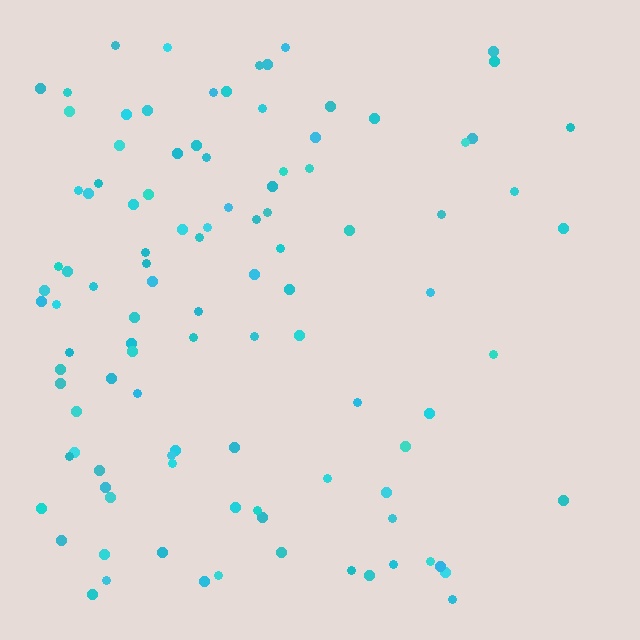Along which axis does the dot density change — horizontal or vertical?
Horizontal.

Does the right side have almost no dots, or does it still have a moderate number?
Still a moderate number, just noticeably fewer than the left.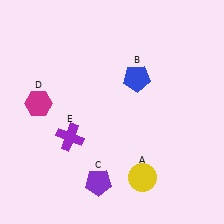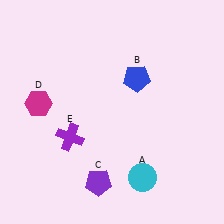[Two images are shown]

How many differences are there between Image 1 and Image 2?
There is 1 difference between the two images.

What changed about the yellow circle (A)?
In Image 1, A is yellow. In Image 2, it changed to cyan.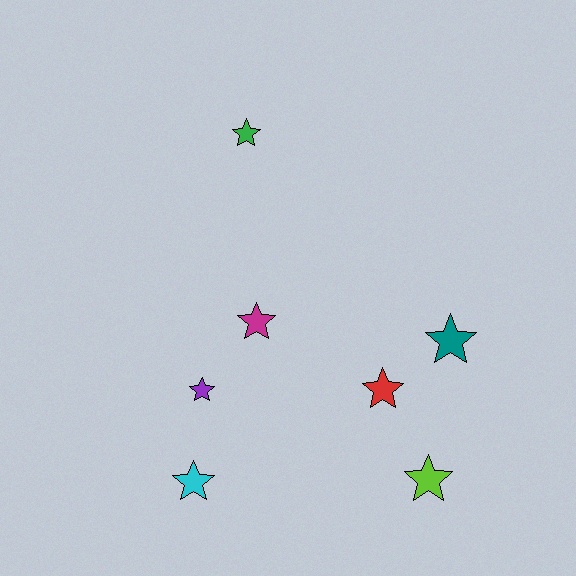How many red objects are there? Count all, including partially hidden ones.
There is 1 red object.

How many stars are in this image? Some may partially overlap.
There are 7 stars.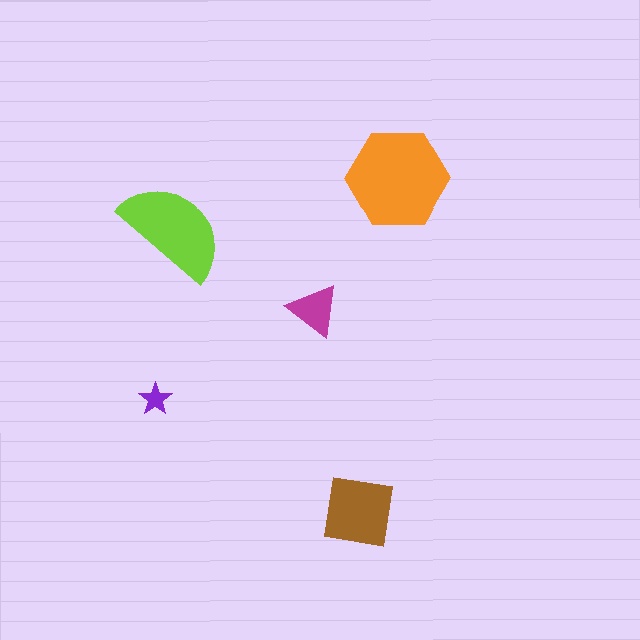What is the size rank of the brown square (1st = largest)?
3rd.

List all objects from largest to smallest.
The orange hexagon, the lime semicircle, the brown square, the magenta triangle, the purple star.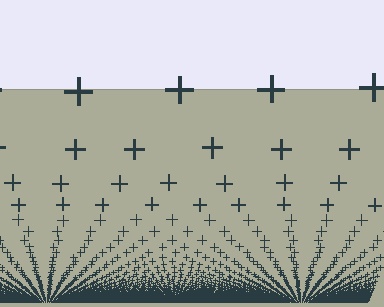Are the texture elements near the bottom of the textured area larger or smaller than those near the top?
Smaller. The gradient is inverted — elements near the bottom are smaller and denser.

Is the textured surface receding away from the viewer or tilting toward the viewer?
The surface appears to tilt toward the viewer. Texture elements get larger and sparser toward the top.